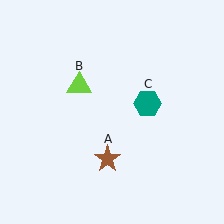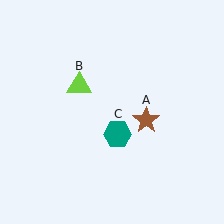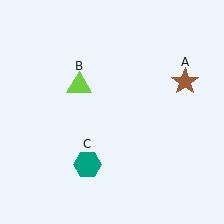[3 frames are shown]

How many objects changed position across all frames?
2 objects changed position: brown star (object A), teal hexagon (object C).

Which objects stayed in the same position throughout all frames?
Lime triangle (object B) remained stationary.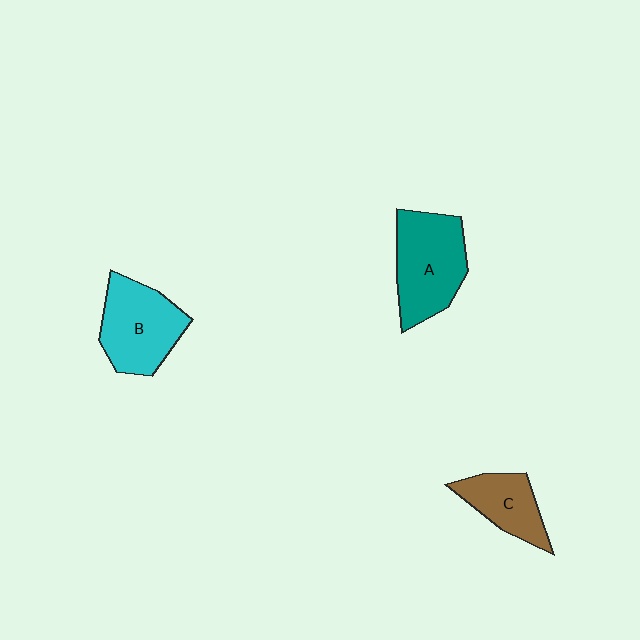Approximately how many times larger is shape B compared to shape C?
Approximately 1.5 times.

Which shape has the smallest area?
Shape C (brown).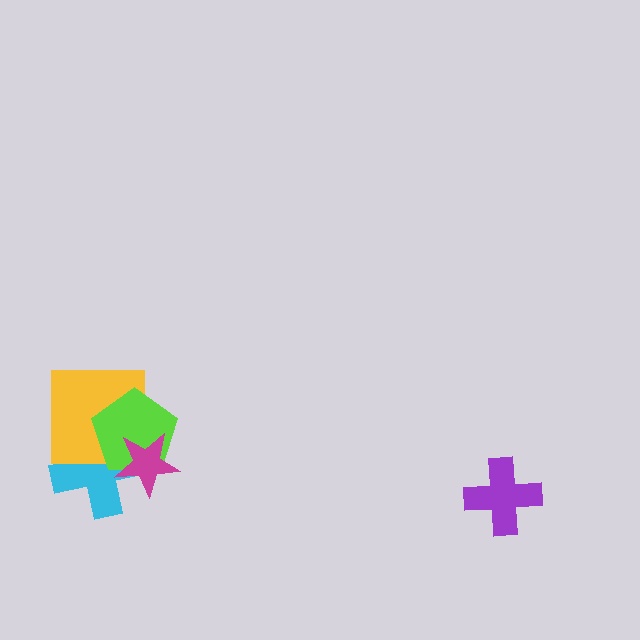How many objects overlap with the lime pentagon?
3 objects overlap with the lime pentagon.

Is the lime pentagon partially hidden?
Yes, it is partially covered by another shape.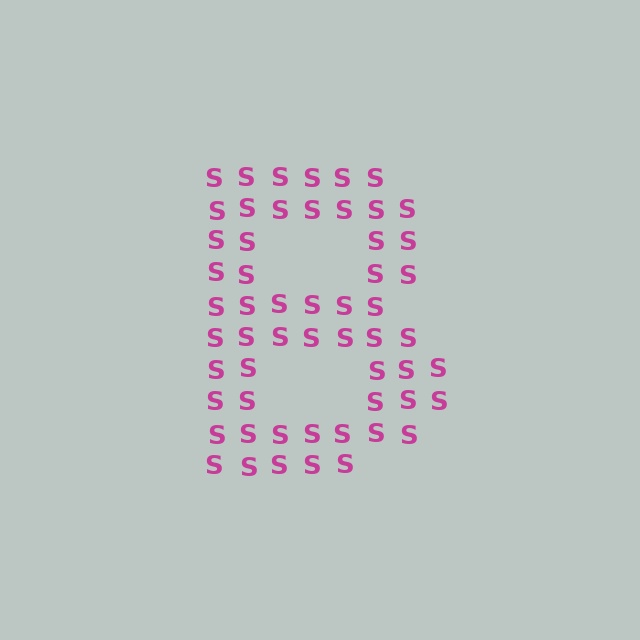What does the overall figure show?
The overall figure shows the letter B.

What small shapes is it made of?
It is made of small letter S's.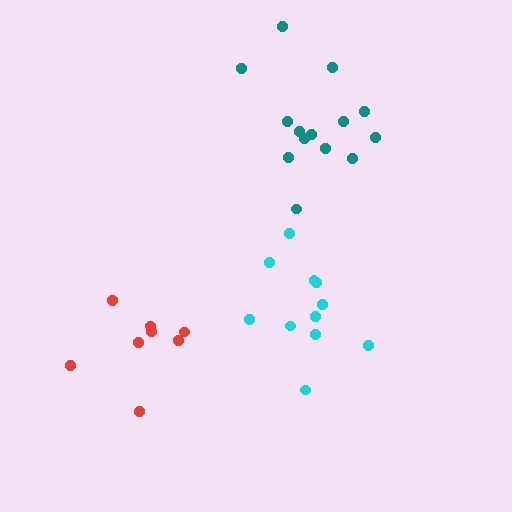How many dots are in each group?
Group 1: 11 dots, Group 2: 14 dots, Group 3: 8 dots (33 total).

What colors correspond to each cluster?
The clusters are colored: cyan, teal, red.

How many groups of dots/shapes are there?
There are 3 groups.